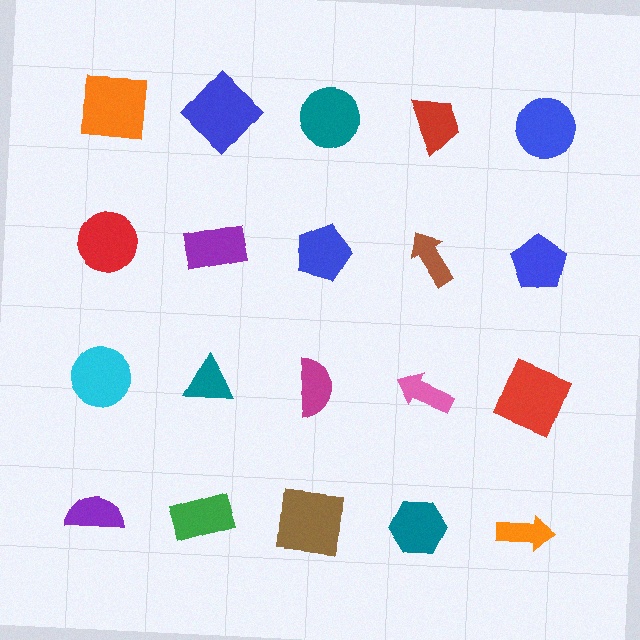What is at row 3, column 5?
A red square.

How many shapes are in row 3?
5 shapes.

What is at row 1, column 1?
An orange square.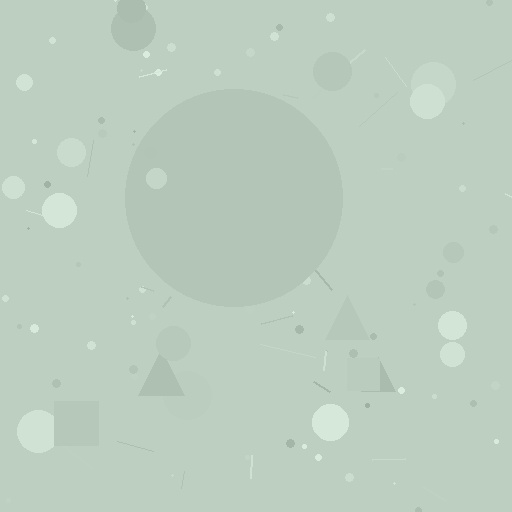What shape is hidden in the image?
A circle is hidden in the image.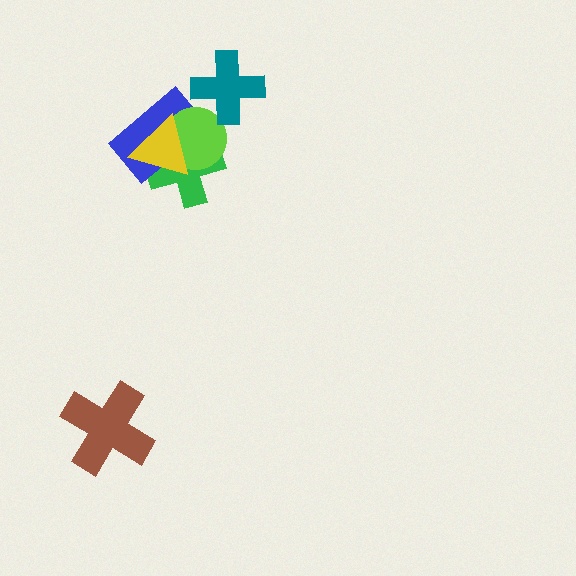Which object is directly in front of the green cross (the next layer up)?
The blue rectangle is directly in front of the green cross.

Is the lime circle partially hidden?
Yes, it is partially covered by another shape.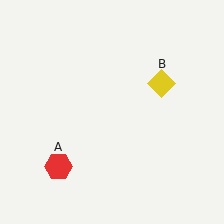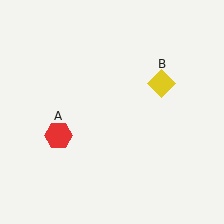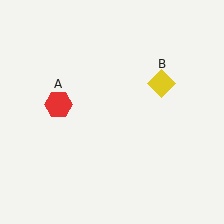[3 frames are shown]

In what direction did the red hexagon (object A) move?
The red hexagon (object A) moved up.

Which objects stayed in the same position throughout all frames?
Yellow diamond (object B) remained stationary.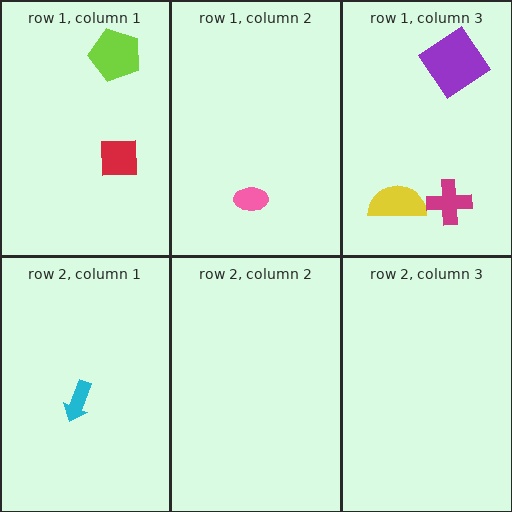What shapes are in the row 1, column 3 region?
The yellow semicircle, the purple diamond, the magenta cross.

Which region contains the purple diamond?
The row 1, column 3 region.